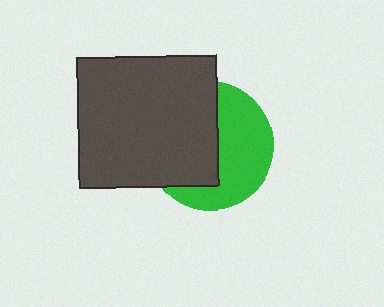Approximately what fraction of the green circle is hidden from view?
Roughly 52% of the green circle is hidden behind the dark gray rectangle.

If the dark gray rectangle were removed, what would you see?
You would see the complete green circle.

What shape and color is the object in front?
The object in front is a dark gray rectangle.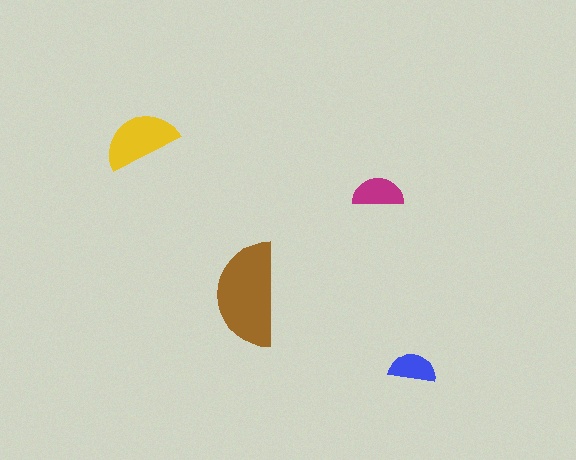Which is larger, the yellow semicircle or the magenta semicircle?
The yellow one.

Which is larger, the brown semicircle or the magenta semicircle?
The brown one.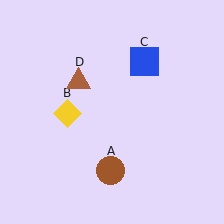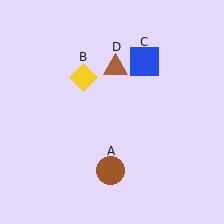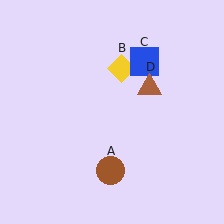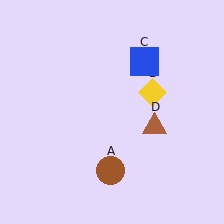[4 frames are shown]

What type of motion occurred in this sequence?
The yellow diamond (object B), brown triangle (object D) rotated clockwise around the center of the scene.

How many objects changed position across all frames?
2 objects changed position: yellow diamond (object B), brown triangle (object D).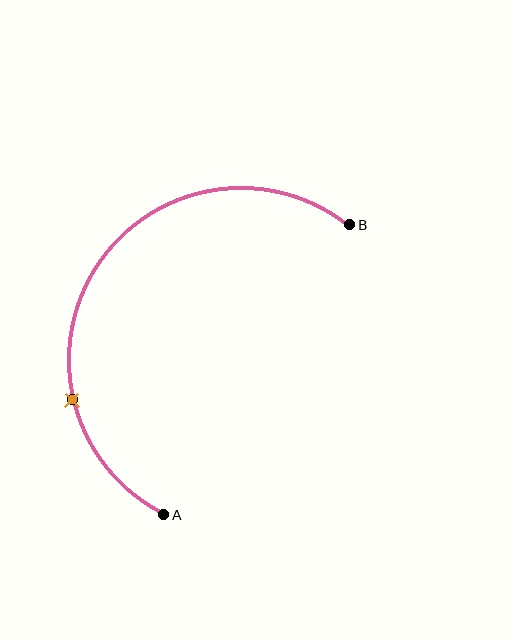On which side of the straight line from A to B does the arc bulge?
The arc bulges to the left of the straight line connecting A and B.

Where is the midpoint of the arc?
The arc midpoint is the point on the curve farthest from the straight line joining A and B. It sits to the left of that line.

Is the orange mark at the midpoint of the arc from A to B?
No. The orange mark lies on the arc but is closer to endpoint A. The arc midpoint would be at the point on the curve equidistant along the arc from both A and B.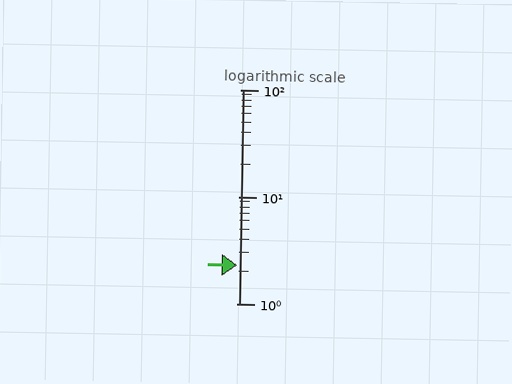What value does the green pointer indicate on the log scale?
The pointer indicates approximately 2.3.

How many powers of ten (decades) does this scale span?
The scale spans 2 decades, from 1 to 100.